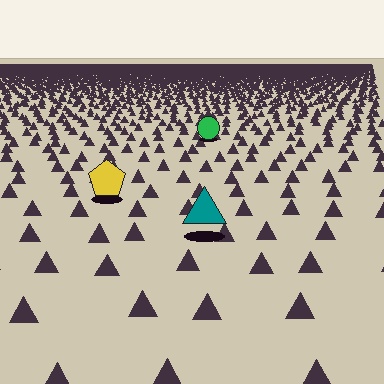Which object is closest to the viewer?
The teal triangle is closest. The texture marks near it are larger and more spread out.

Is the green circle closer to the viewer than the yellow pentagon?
No. The yellow pentagon is closer — you can tell from the texture gradient: the ground texture is coarser near it.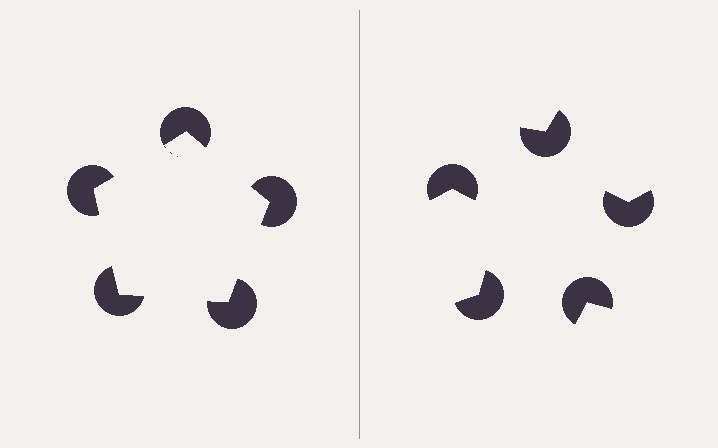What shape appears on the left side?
An illusory pentagon.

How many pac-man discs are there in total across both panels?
10 — 5 on each side.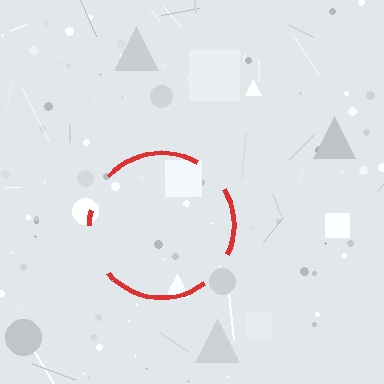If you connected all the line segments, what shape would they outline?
They would outline a circle.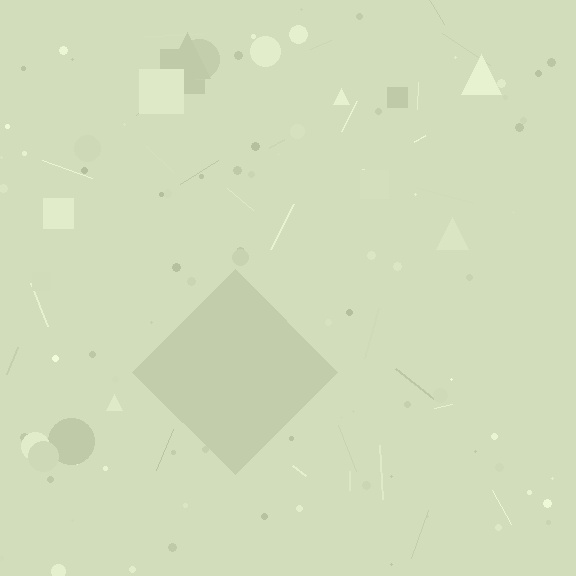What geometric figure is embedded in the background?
A diamond is embedded in the background.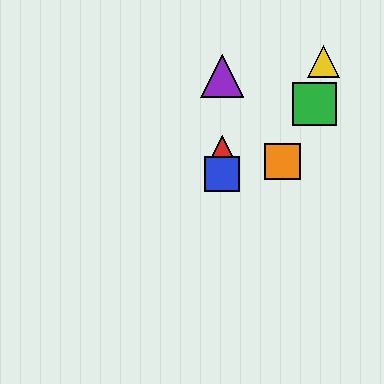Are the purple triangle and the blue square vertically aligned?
Yes, both are at x≈222.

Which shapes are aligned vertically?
The red triangle, the blue square, the purple triangle are aligned vertically.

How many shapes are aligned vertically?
3 shapes (the red triangle, the blue square, the purple triangle) are aligned vertically.